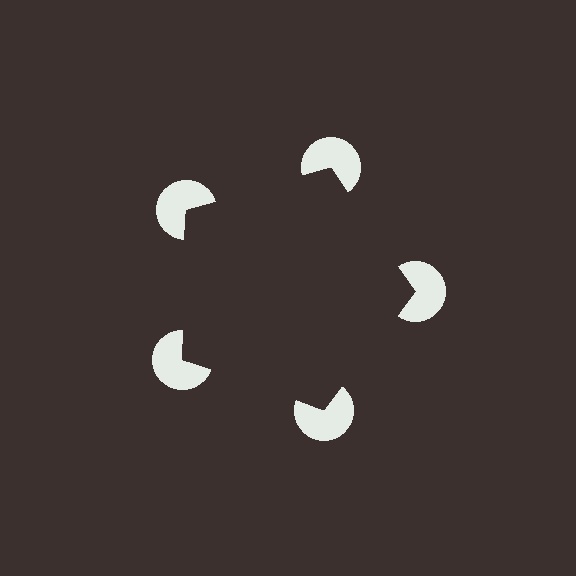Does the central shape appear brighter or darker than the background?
It typically appears slightly darker than the background, even though no actual brightness change is drawn.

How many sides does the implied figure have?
5 sides.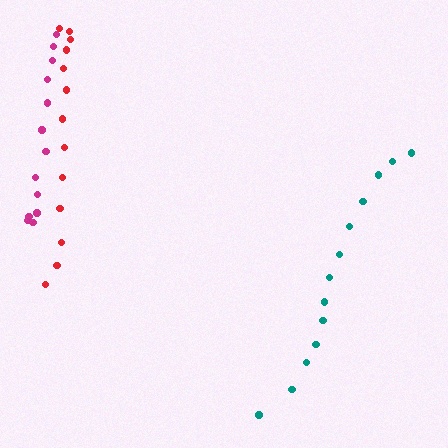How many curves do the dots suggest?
There are 3 distinct paths.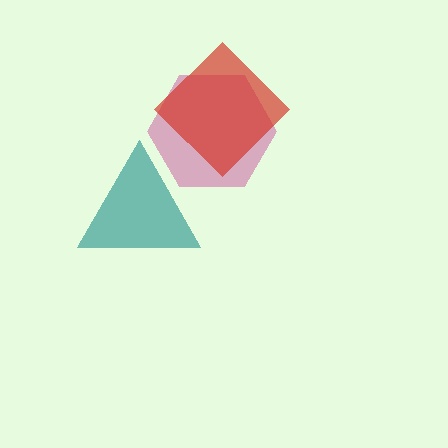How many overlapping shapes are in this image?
There are 3 overlapping shapes in the image.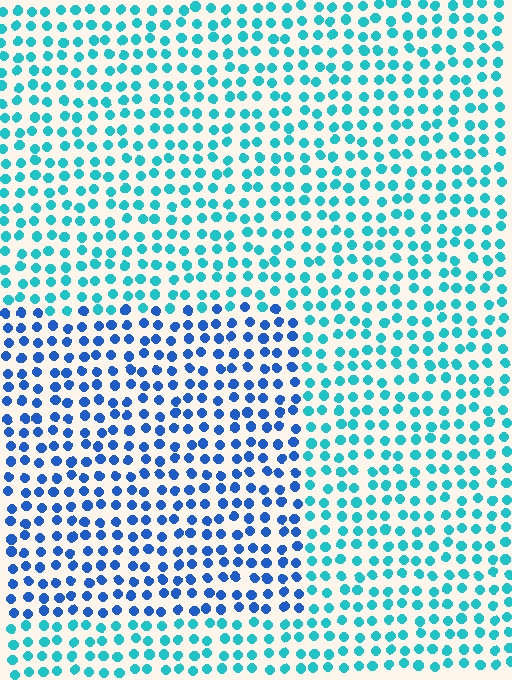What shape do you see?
I see a rectangle.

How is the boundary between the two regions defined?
The boundary is defined purely by a slight shift in hue (about 37 degrees). Spacing, size, and orientation are identical on both sides.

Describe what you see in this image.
The image is filled with small cyan elements in a uniform arrangement. A rectangle-shaped region is visible where the elements are tinted to a slightly different hue, forming a subtle color boundary.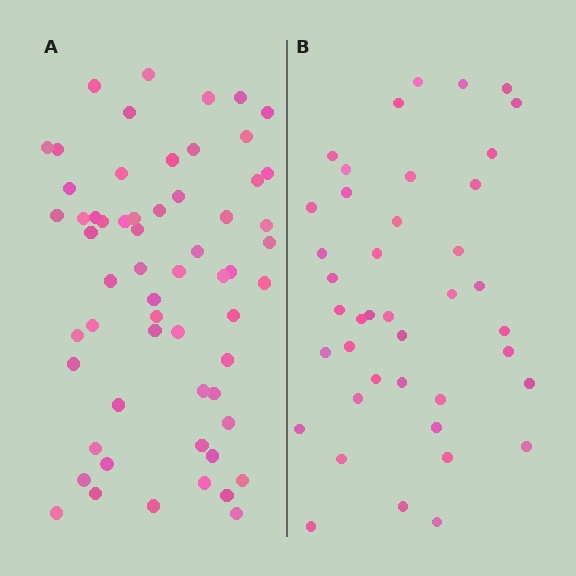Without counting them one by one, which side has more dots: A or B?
Region A (the left region) has more dots.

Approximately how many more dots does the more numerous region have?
Region A has approximately 20 more dots than region B.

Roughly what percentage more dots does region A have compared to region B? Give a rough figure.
About 45% more.